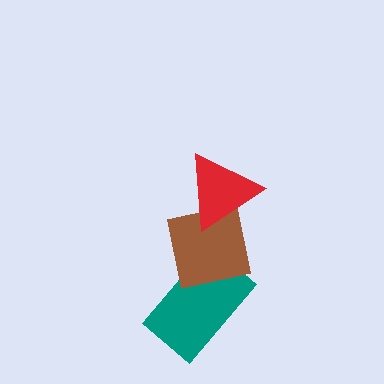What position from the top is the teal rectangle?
The teal rectangle is 3rd from the top.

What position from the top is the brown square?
The brown square is 2nd from the top.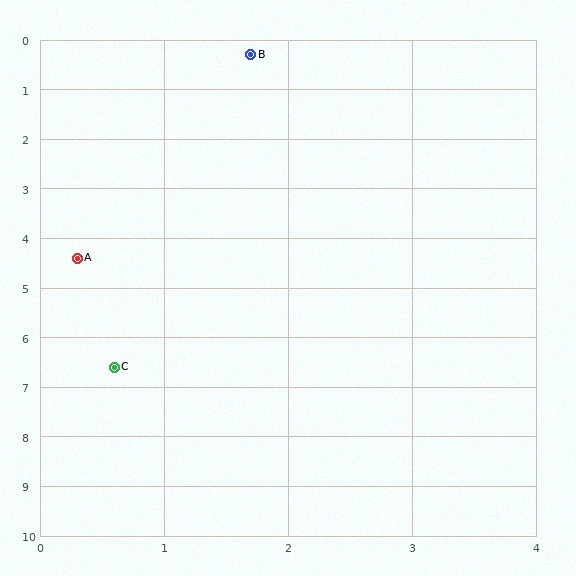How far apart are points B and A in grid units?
Points B and A are about 4.3 grid units apart.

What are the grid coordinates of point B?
Point B is at approximately (1.7, 0.3).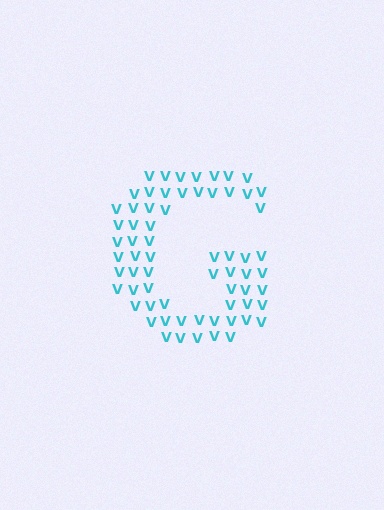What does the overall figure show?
The overall figure shows the letter G.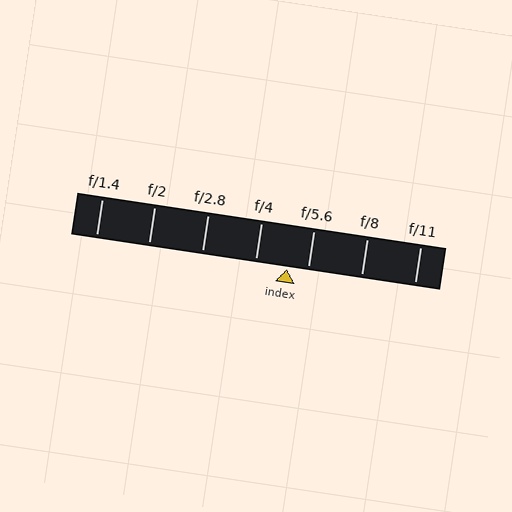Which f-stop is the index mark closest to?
The index mark is closest to f/5.6.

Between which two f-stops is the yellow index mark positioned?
The index mark is between f/4 and f/5.6.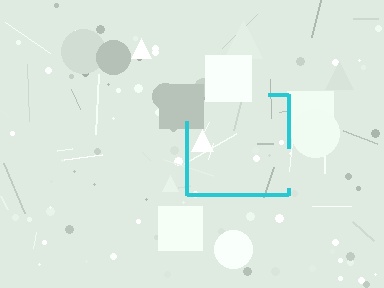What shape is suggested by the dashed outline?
The dashed outline suggests a square.